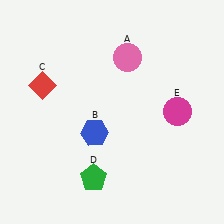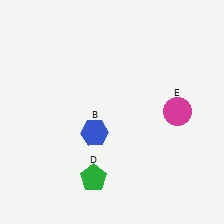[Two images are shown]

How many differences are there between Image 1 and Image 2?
There are 2 differences between the two images.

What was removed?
The red diamond (C), the pink circle (A) were removed in Image 2.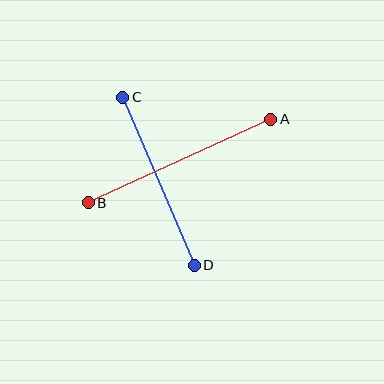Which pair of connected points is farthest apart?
Points A and B are farthest apart.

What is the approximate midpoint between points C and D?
The midpoint is at approximately (158, 181) pixels.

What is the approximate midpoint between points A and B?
The midpoint is at approximately (180, 161) pixels.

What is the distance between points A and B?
The distance is approximately 201 pixels.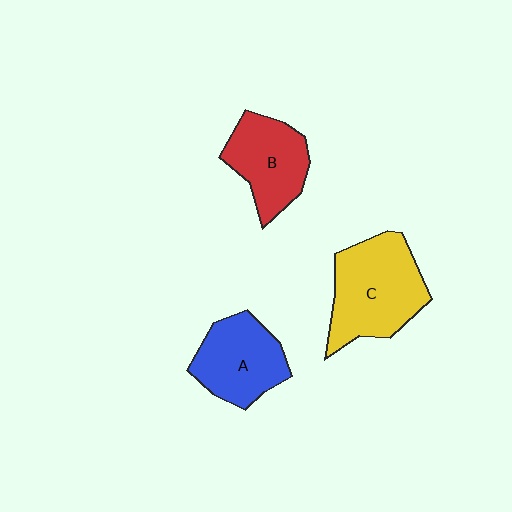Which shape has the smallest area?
Shape B (red).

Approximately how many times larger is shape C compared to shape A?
Approximately 1.3 times.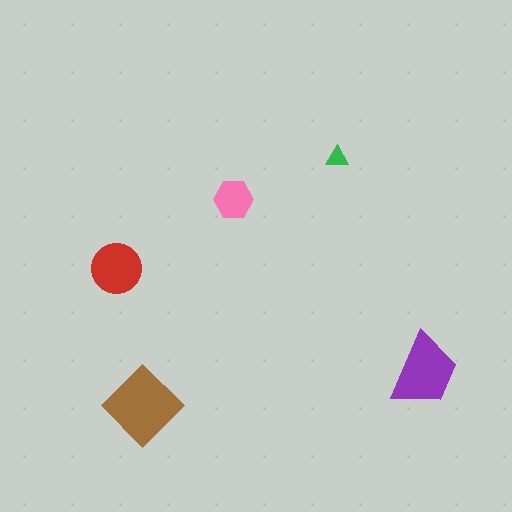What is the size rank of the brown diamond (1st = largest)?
1st.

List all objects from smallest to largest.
The green triangle, the pink hexagon, the red circle, the purple trapezoid, the brown diamond.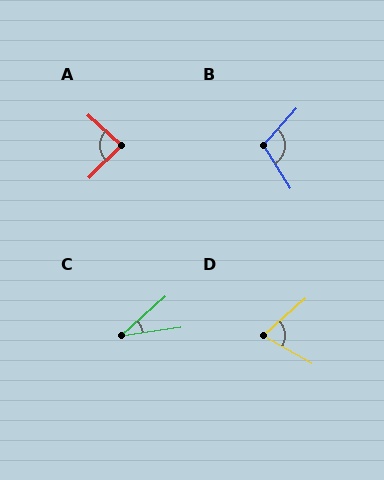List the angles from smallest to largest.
C (34°), D (71°), A (87°), B (106°).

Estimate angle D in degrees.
Approximately 71 degrees.